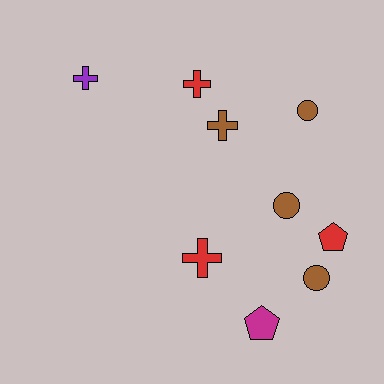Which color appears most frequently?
Brown, with 4 objects.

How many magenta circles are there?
There are no magenta circles.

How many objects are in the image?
There are 9 objects.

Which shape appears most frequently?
Cross, with 4 objects.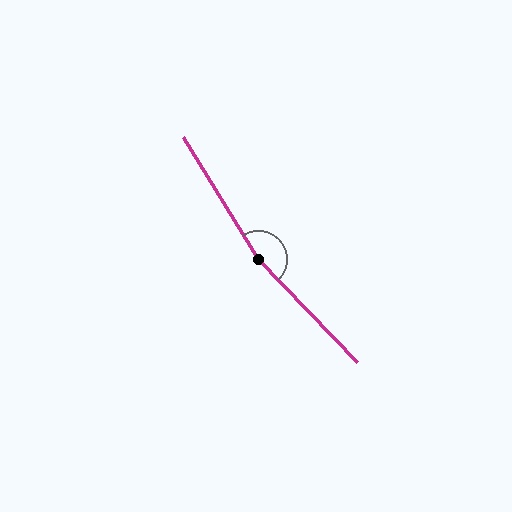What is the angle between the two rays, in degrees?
Approximately 167 degrees.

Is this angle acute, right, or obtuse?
It is obtuse.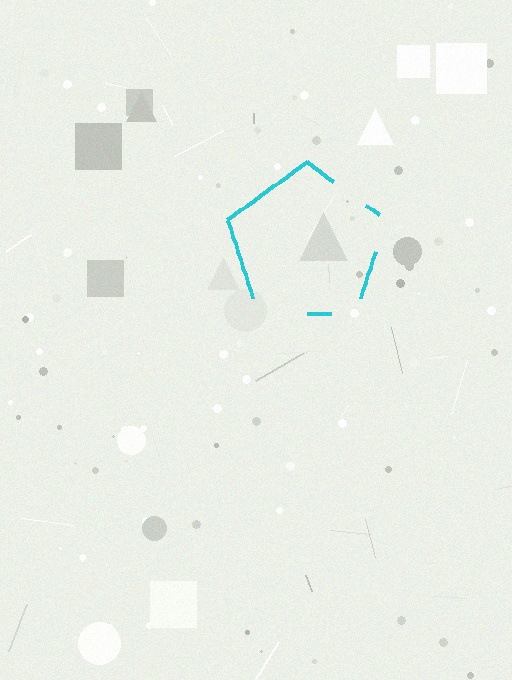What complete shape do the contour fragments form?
The contour fragments form a pentagon.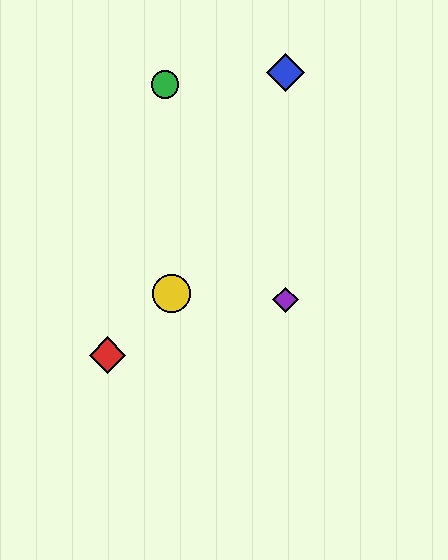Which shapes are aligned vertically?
The blue diamond, the purple diamond are aligned vertically.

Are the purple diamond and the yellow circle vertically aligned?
No, the purple diamond is at x≈285 and the yellow circle is at x≈171.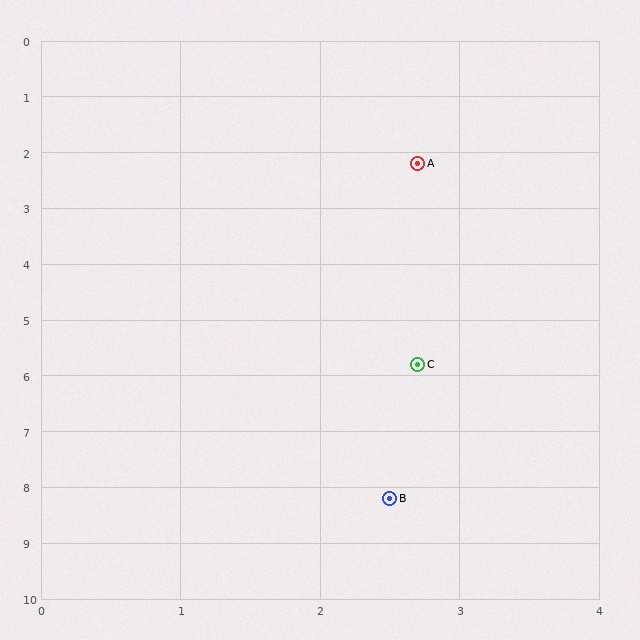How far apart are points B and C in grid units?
Points B and C are about 2.4 grid units apart.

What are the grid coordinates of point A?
Point A is at approximately (2.7, 2.2).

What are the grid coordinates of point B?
Point B is at approximately (2.5, 8.2).